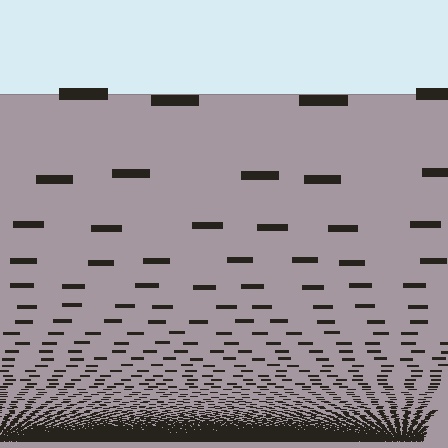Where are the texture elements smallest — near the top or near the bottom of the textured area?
Near the bottom.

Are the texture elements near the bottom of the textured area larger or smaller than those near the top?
Smaller. The gradient is inverted — elements near the bottom are smaller and denser.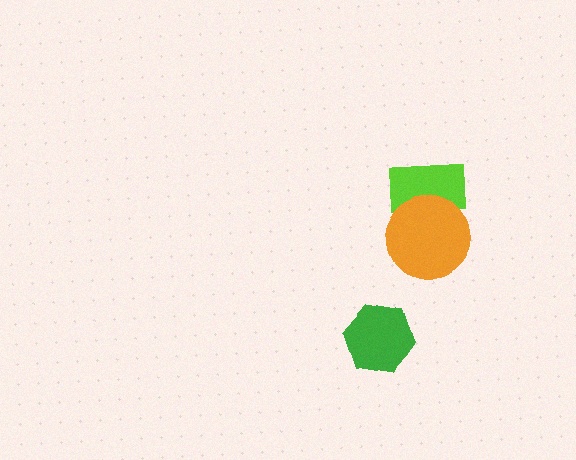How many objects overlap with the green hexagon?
0 objects overlap with the green hexagon.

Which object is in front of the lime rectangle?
The orange circle is in front of the lime rectangle.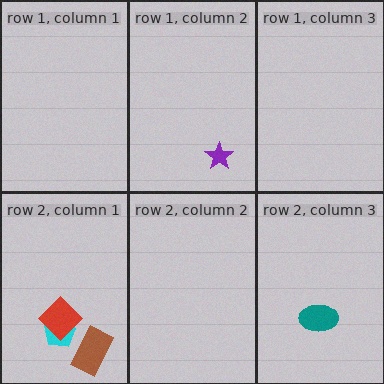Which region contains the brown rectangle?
The row 2, column 1 region.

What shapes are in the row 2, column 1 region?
The cyan pentagon, the red diamond, the brown rectangle.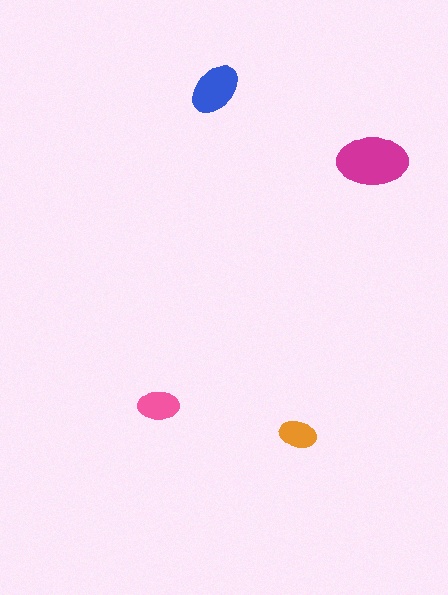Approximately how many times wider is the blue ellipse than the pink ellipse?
About 1.5 times wider.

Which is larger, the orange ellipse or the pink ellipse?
The pink one.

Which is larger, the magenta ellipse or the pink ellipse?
The magenta one.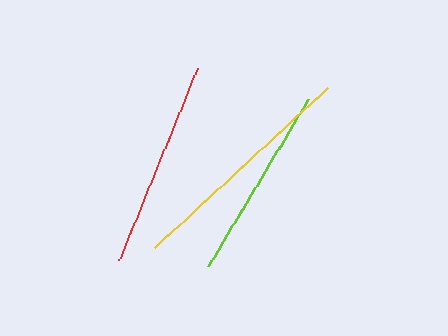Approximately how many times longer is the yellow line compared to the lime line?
The yellow line is approximately 1.2 times the length of the lime line.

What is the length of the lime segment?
The lime segment is approximately 194 pixels long.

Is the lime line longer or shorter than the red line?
The red line is longer than the lime line.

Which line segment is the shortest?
The lime line is the shortest at approximately 194 pixels.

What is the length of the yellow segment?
The yellow segment is approximately 235 pixels long.